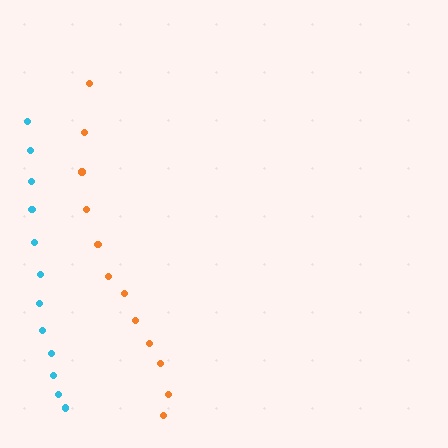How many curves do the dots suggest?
There are 2 distinct paths.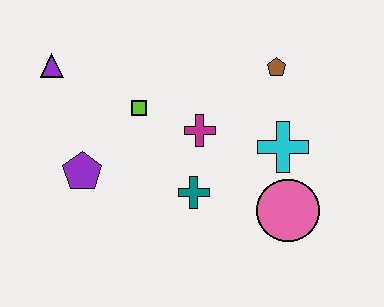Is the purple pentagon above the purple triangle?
No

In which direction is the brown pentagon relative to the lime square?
The brown pentagon is to the right of the lime square.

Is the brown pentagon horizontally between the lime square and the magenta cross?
No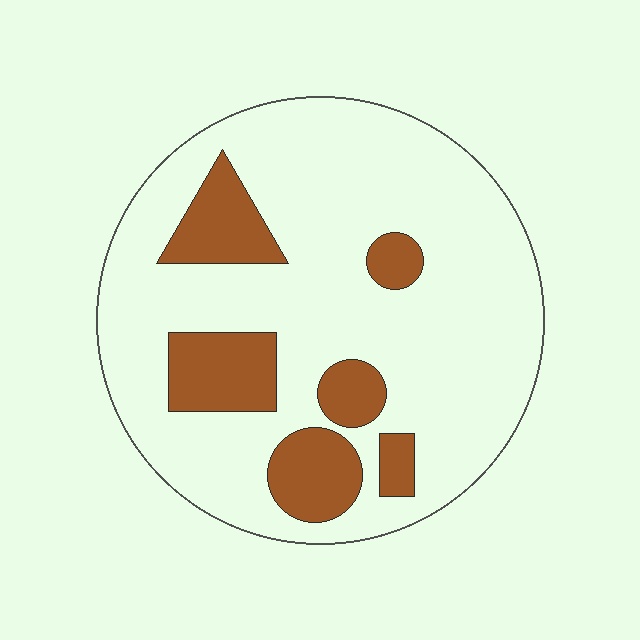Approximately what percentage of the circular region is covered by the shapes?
Approximately 20%.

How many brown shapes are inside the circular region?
6.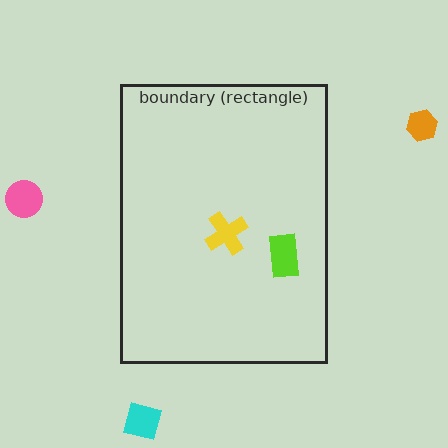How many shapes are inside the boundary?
2 inside, 3 outside.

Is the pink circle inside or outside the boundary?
Outside.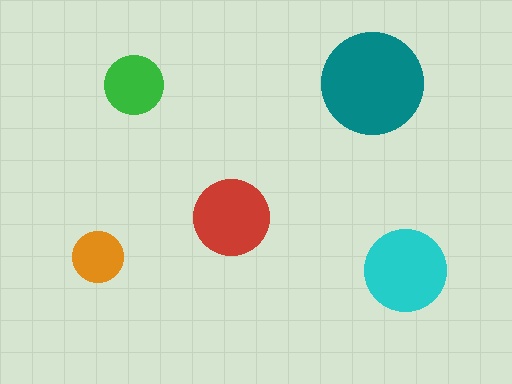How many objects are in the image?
There are 5 objects in the image.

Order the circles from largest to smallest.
the teal one, the cyan one, the red one, the green one, the orange one.